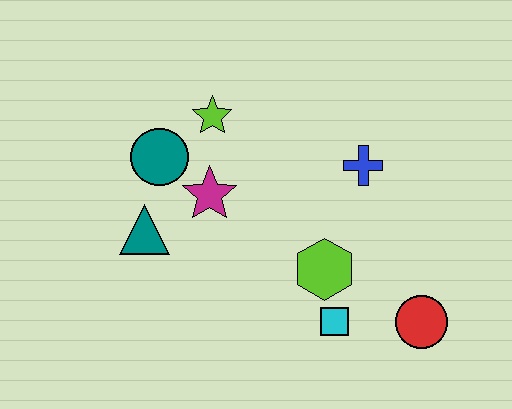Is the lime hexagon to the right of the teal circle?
Yes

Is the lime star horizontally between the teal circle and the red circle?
Yes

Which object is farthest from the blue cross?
The teal triangle is farthest from the blue cross.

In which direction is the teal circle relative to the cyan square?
The teal circle is to the left of the cyan square.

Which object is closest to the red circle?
The cyan square is closest to the red circle.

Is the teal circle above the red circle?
Yes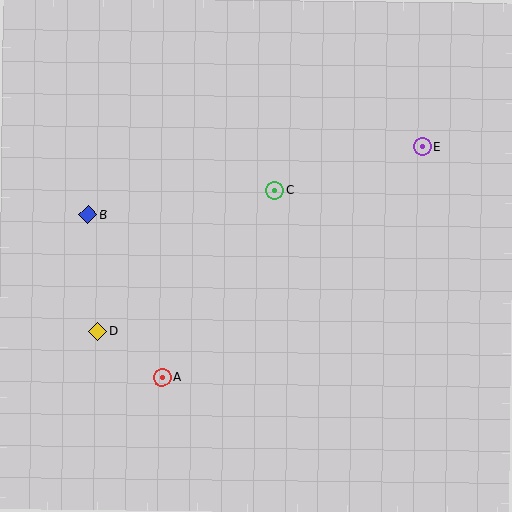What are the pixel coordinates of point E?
Point E is at (422, 147).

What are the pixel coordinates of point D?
Point D is at (98, 331).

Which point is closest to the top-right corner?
Point E is closest to the top-right corner.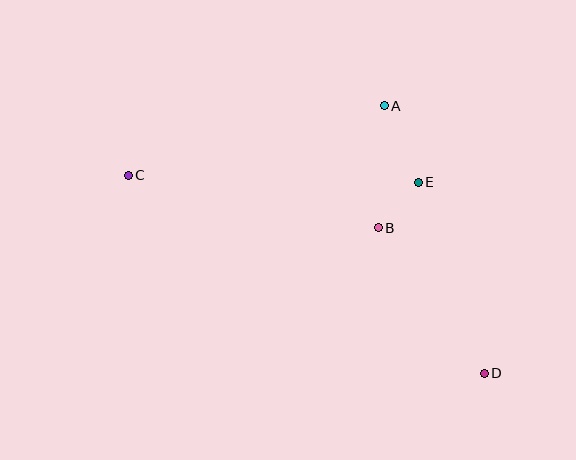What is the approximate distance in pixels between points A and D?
The distance between A and D is approximately 286 pixels.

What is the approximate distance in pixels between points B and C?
The distance between B and C is approximately 255 pixels.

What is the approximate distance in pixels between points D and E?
The distance between D and E is approximately 202 pixels.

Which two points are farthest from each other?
Points C and D are farthest from each other.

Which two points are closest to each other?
Points B and E are closest to each other.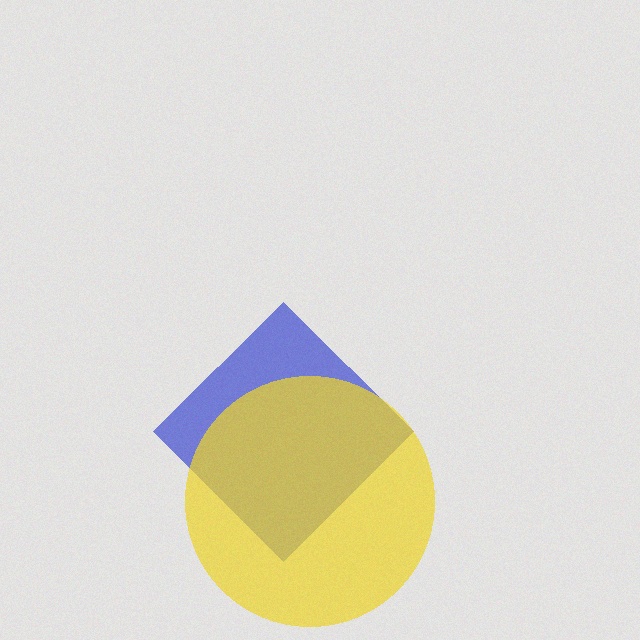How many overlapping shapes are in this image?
There are 2 overlapping shapes in the image.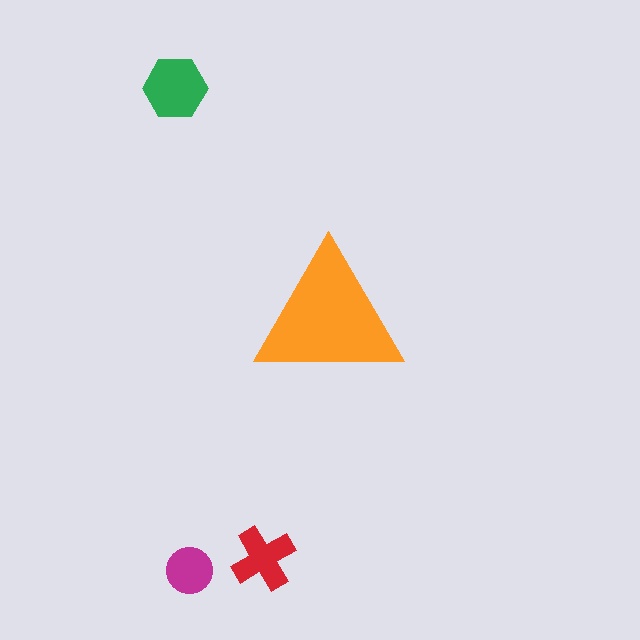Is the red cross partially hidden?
No, the red cross is fully visible.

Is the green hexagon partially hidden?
No, the green hexagon is fully visible.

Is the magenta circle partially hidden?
No, the magenta circle is fully visible.